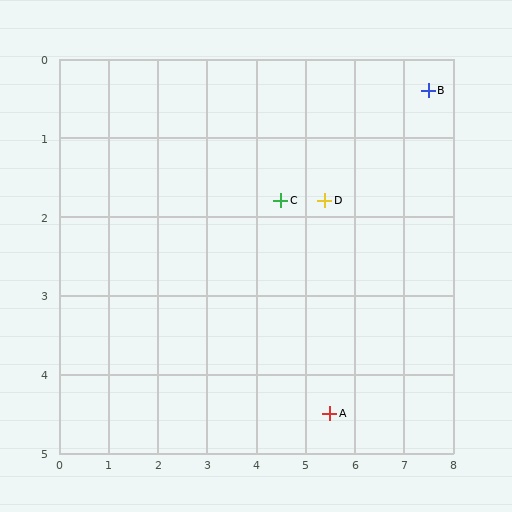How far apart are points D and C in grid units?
Points D and C are about 0.9 grid units apart.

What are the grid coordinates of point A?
Point A is at approximately (5.5, 4.5).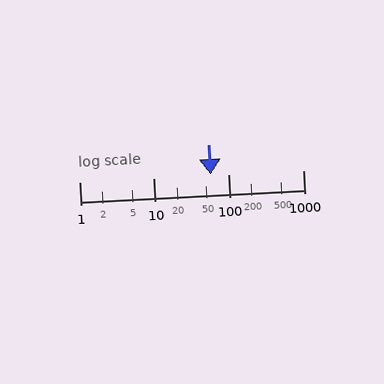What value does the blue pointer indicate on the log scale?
The pointer indicates approximately 58.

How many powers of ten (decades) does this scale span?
The scale spans 3 decades, from 1 to 1000.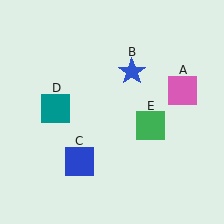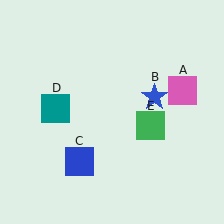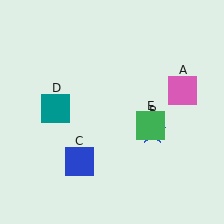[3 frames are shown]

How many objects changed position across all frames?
1 object changed position: blue star (object B).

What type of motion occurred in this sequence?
The blue star (object B) rotated clockwise around the center of the scene.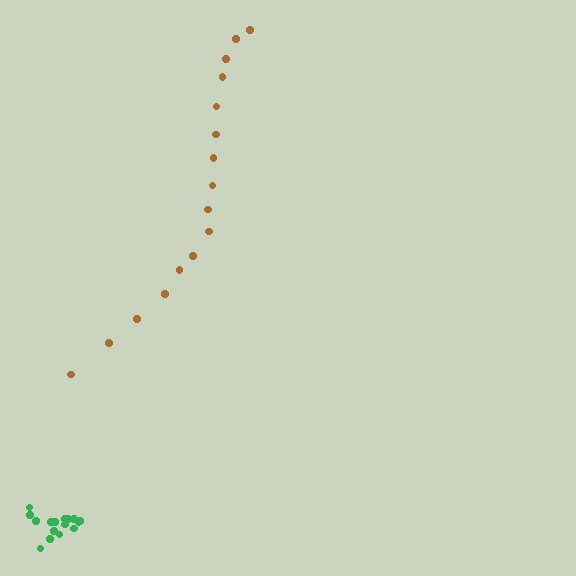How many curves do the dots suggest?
There are 2 distinct paths.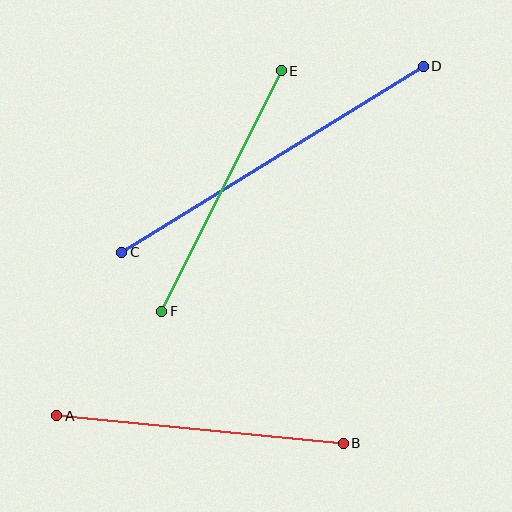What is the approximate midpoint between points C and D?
The midpoint is at approximately (273, 159) pixels.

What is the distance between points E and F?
The distance is approximately 269 pixels.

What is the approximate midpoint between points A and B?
The midpoint is at approximately (200, 429) pixels.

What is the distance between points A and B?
The distance is approximately 288 pixels.